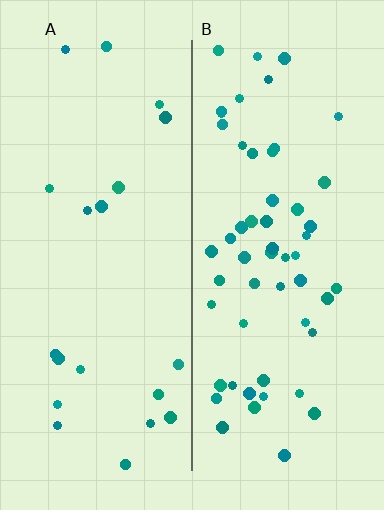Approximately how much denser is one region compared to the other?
Approximately 2.7× — region B over region A.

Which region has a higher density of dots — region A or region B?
B (the right).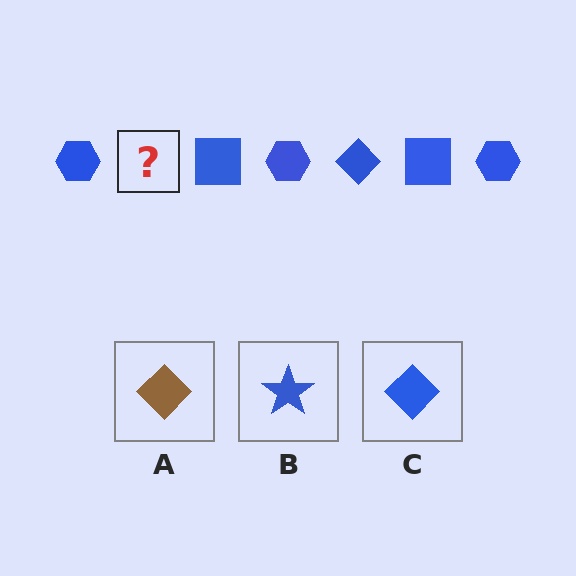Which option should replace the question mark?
Option C.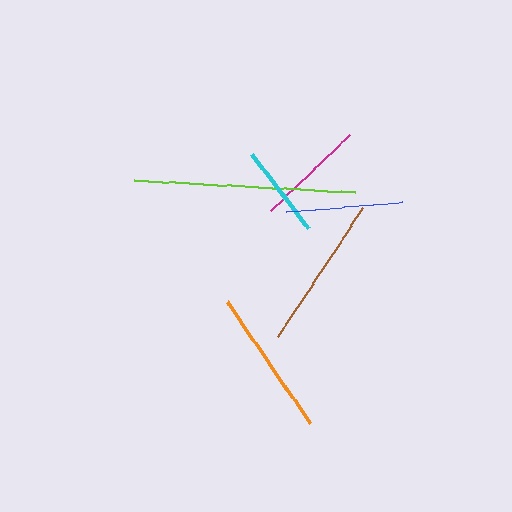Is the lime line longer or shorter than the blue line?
The lime line is longer than the blue line.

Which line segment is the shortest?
The cyan line is the shortest at approximately 92 pixels.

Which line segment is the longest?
The lime line is the longest at approximately 221 pixels.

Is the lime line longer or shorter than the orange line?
The lime line is longer than the orange line.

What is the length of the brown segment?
The brown segment is approximately 154 pixels long.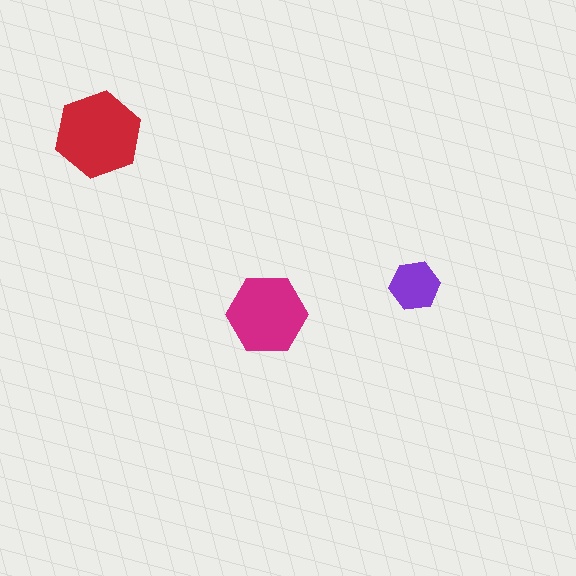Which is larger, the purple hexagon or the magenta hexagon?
The magenta one.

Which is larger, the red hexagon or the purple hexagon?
The red one.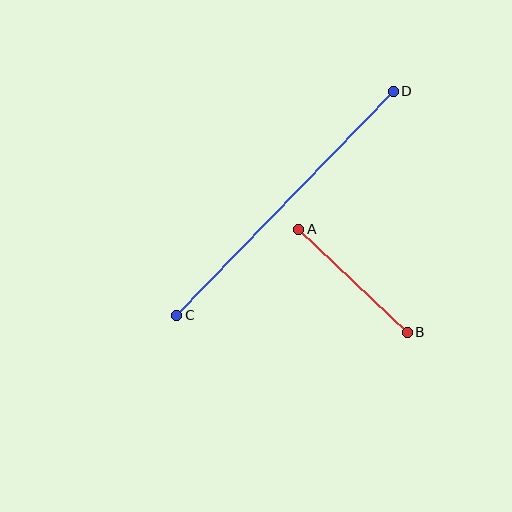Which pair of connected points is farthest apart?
Points C and D are farthest apart.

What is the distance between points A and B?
The distance is approximately 150 pixels.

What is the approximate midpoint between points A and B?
The midpoint is at approximately (353, 281) pixels.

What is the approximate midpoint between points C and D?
The midpoint is at approximately (285, 203) pixels.